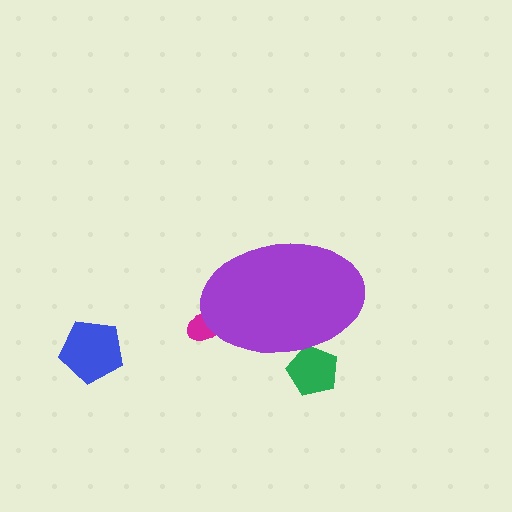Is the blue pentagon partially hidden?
No, the blue pentagon is fully visible.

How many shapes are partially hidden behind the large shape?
2 shapes are partially hidden.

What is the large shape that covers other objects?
A purple ellipse.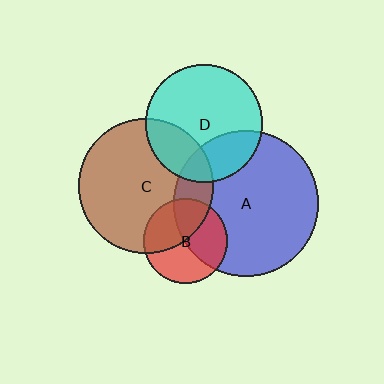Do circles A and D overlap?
Yes.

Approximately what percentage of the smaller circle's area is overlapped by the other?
Approximately 25%.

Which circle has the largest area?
Circle A (blue).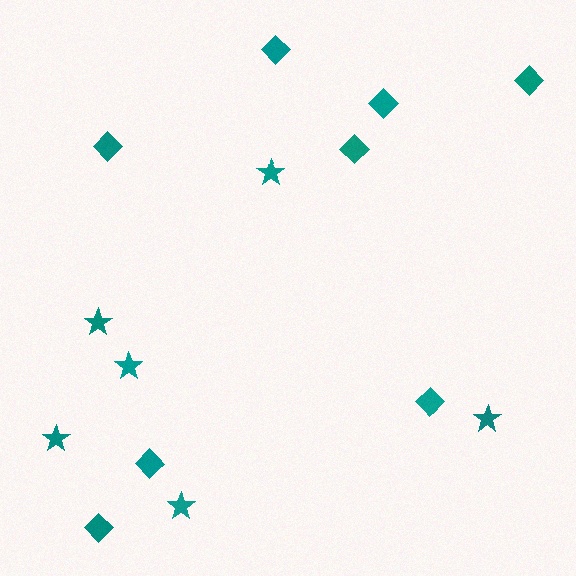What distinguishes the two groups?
There are 2 groups: one group of diamonds (8) and one group of stars (6).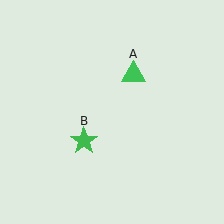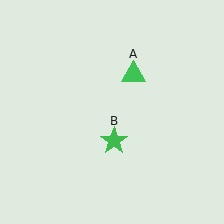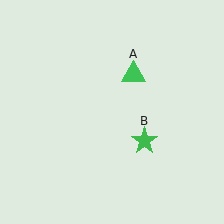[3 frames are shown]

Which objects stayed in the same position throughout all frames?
Green triangle (object A) remained stationary.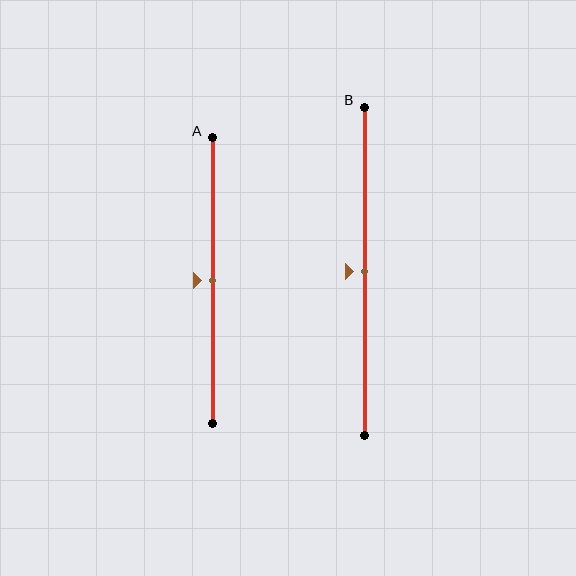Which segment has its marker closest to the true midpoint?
Segment A has its marker closest to the true midpoint.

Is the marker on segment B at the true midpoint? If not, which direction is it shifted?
Yes, the marker on segment B is at the true midpoint.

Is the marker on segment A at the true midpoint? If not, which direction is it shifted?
Yes, the marker on segment A is at the true midpoint.